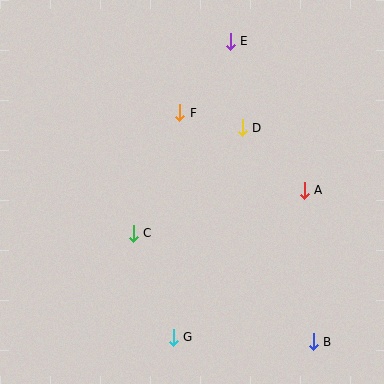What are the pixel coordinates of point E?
Point E is at (230, 41).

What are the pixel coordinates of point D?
Point D is at (242, 128).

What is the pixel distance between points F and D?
The distance between F and D is 64 pixels.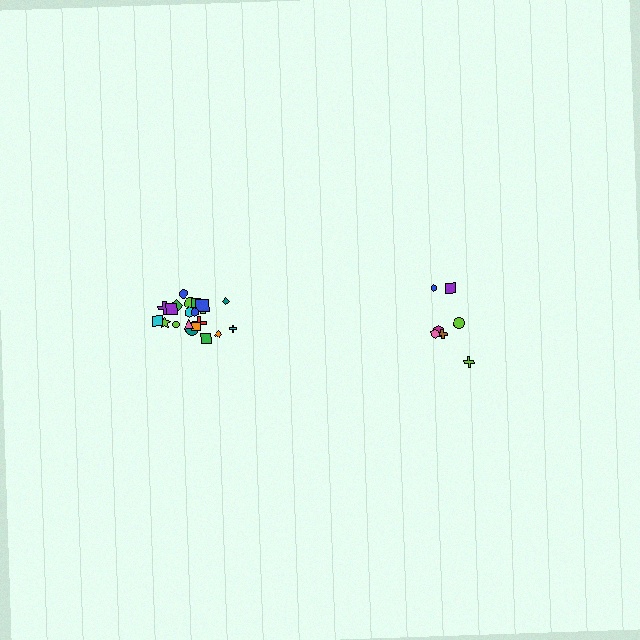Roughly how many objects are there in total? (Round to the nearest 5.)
Roughly 30 objects in total.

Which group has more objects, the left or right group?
The left group.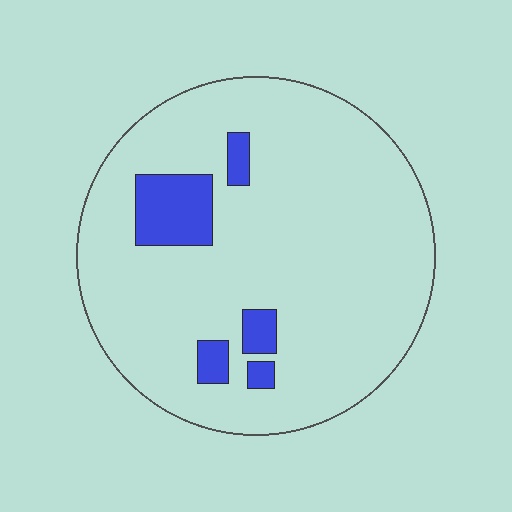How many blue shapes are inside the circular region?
5.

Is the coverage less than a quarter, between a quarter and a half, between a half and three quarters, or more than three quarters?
Less than a quarter.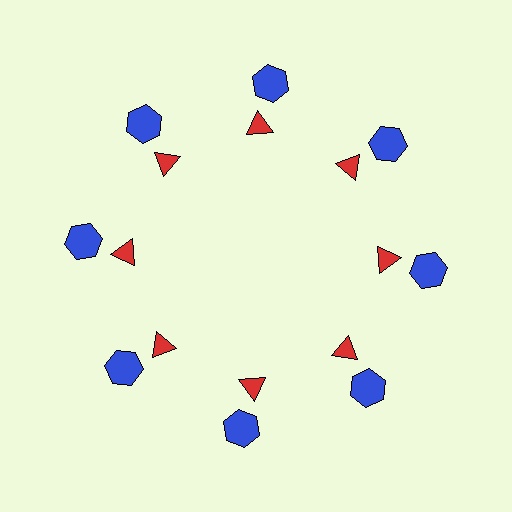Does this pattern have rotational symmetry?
Yes, this pattern has 8-fold rotational symmetry. It looks the same after rotating 45 degrees around the center.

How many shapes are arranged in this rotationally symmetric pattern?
There are 16 shapes, arranged in 8 groups of 2.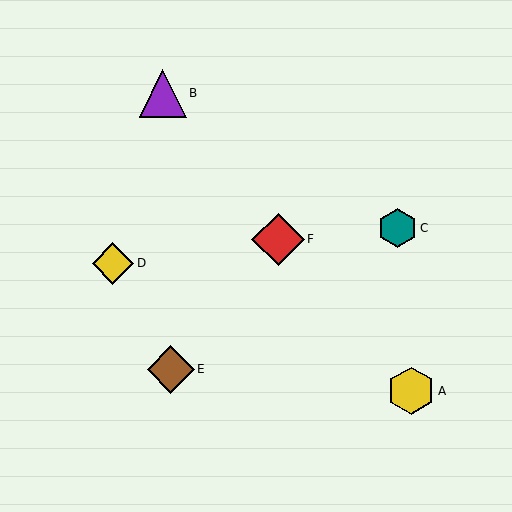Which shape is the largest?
The red diamond (labeled F) is the largest.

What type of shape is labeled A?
Shape A is a yellow hexagon.